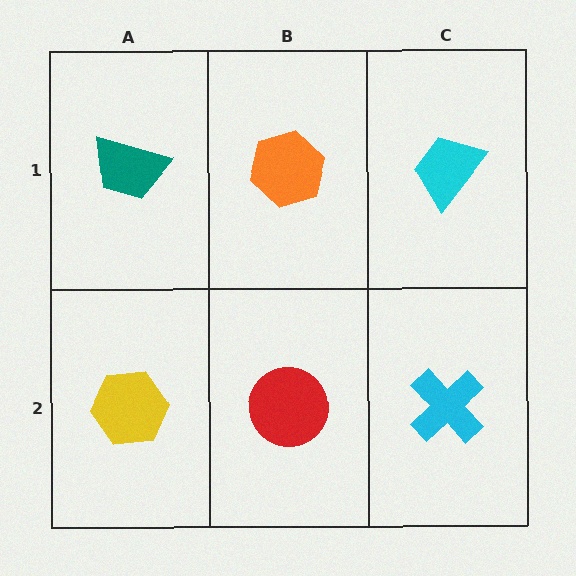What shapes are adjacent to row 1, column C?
A cyan cross (row 2, column C), an orange hexagon (row 1, column B).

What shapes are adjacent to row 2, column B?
An orange hexagon (row 1, column B), a yellow hexagon (row 2, column A), a cyan cross (row 2, column C).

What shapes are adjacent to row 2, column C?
A cyan trapezoid (row 1, column C), a red circle (row 2, column B).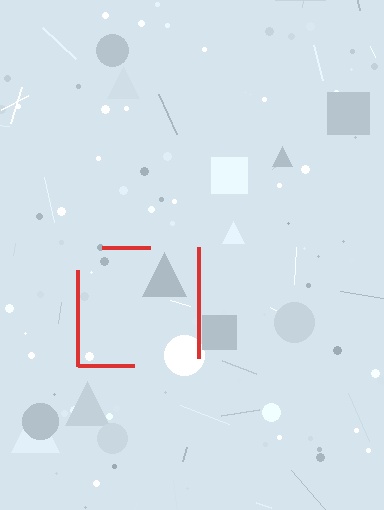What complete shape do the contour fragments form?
The contour fragments form a square.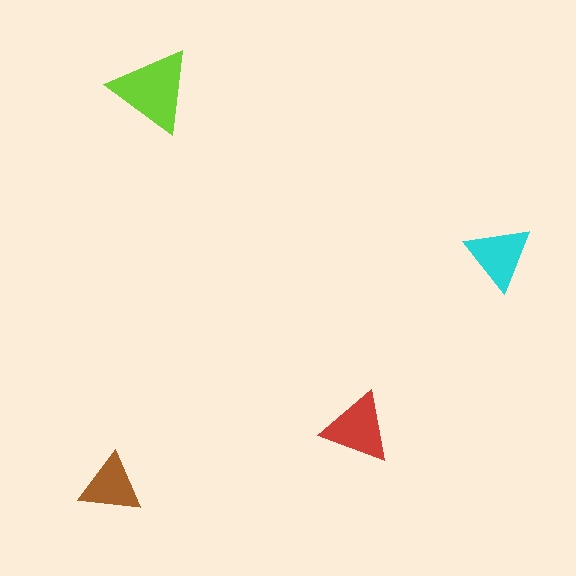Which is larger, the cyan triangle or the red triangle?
The red one.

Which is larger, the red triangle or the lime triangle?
The lime one.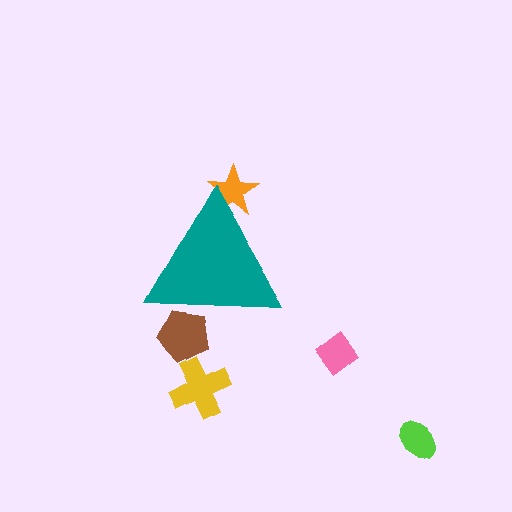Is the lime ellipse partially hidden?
No, the lime ellipse is fully visible.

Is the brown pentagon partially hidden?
Yes, the brown pentagon is partially hidden behind the teal triangle.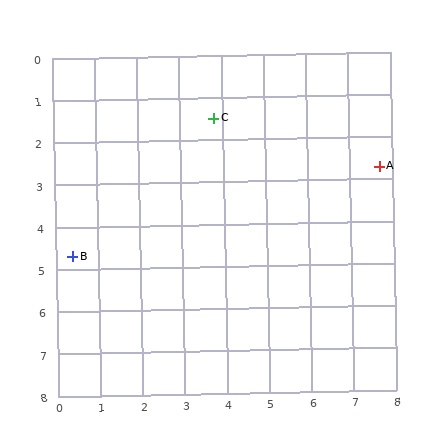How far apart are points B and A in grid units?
Points B and A are about 7.6 grid units apart.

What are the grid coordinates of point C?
Point C is at approximately (3.8, 1.5).